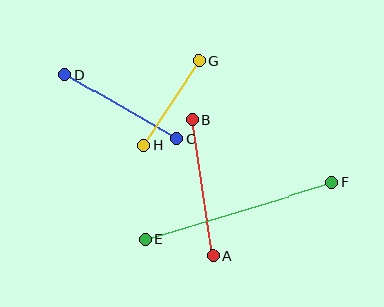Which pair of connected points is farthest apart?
Points E and F are farthest apart.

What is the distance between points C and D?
The distance is approximately 130 pixels.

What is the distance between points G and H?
The distance is approximately 101 pixels.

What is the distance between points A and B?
The distance is approximately 138 pixels.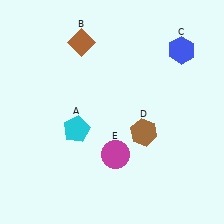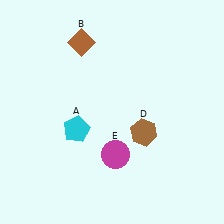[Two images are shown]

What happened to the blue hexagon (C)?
The blue hexagon (C) was removed in Image 2. It was in the top-right area of Image 1.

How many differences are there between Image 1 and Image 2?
There is 1 difference between the two images.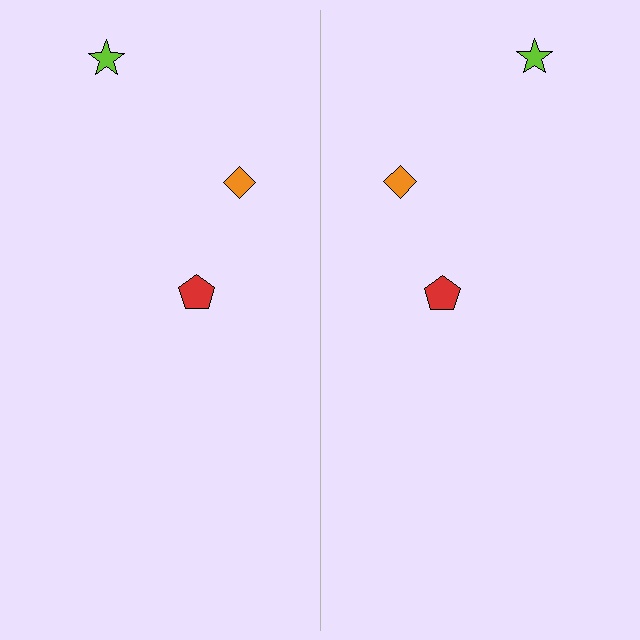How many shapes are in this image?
There are 6 shapes in this image.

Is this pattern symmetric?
Yes, this pattern has bilateral (reflection) symmetry.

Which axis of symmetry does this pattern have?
The pattern has a vertical axis of symmetry running through the center of the image.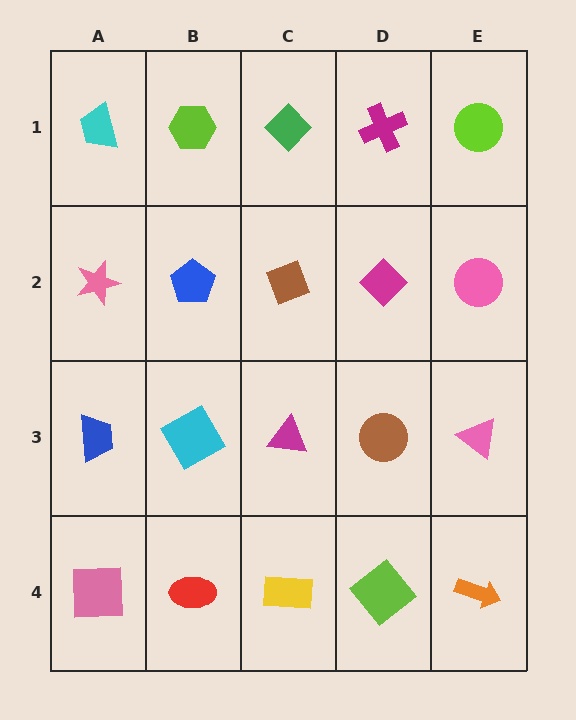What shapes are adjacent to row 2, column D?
A magenta cross (row 1, column D), a brown circle (row 3, column D), a brown diamond (row 2, column C), a pink circle (row 2, column E).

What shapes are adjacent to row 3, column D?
A magenta diamond (row 2, column D), a lime diamond (row 4, column D), a magenta triangle (row 3, column C), a pink triangle (row 3, column E).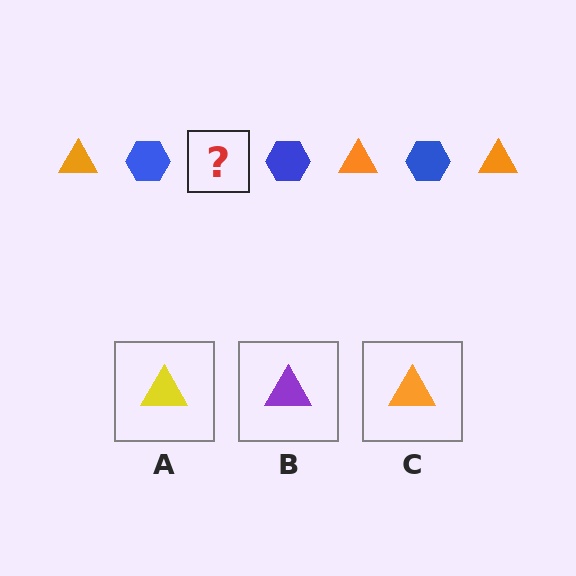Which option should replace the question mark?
Option C.